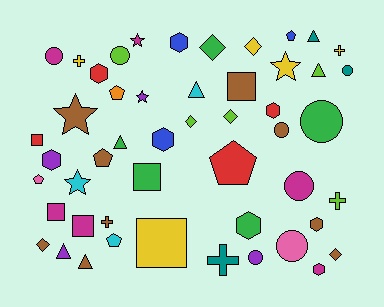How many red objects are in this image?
There are 4 red objects.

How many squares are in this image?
There are 6 squares.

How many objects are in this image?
There are 50 objects.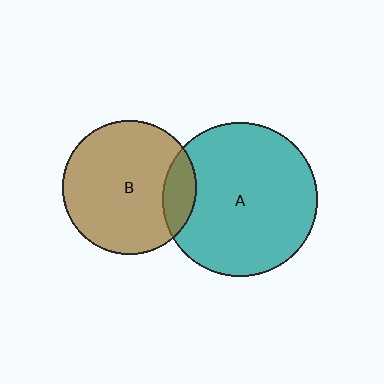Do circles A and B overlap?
Yes.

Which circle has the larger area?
Circle A (teal).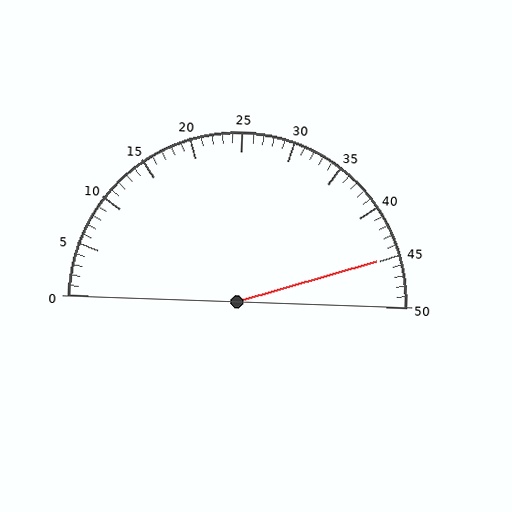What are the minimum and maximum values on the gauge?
The gauge ranges from 0 to 50.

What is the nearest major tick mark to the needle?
The nearest major tick mark is 45.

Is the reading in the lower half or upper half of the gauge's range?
The reading is in the upper half of the range (0 to 50).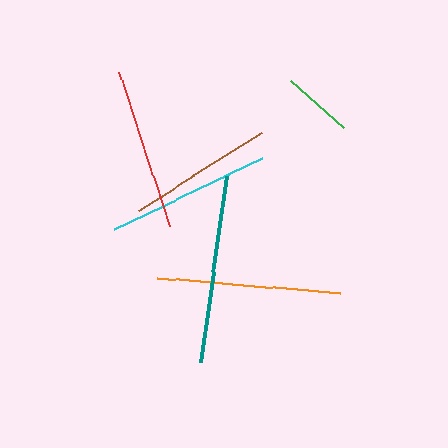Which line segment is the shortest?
The green line is the shortest at approximately 71 pixels.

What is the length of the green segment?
The green segment is approximately 71 pixels long.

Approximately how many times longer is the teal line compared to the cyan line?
The teal line is approximately 1.2 times the length of the cyan line.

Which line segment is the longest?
The teal line is the longest at approximately 188 pixels.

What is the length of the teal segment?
The teal segment is approximately 188 pixels long.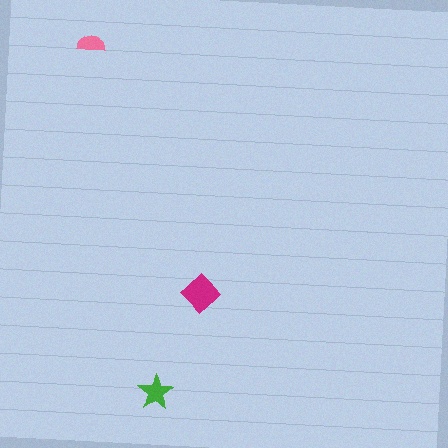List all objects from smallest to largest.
The pink semicircle, the green star, the magenta diamond.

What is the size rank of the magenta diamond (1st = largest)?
1st.